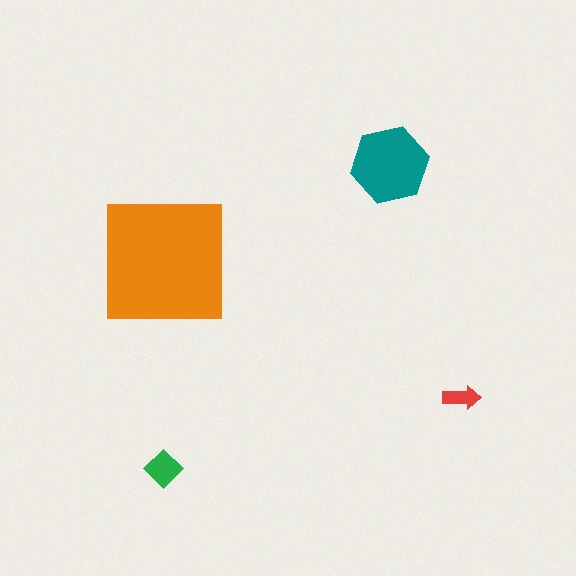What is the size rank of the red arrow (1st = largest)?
4th.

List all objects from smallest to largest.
The red arrow, the green diamond, the teal hexagon, the orange square.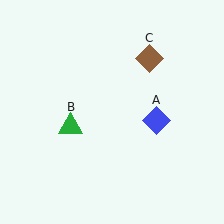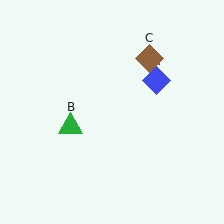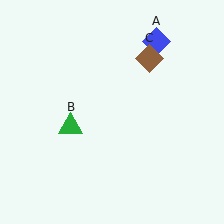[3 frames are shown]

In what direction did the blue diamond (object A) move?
The blue diamond (object A) moved up.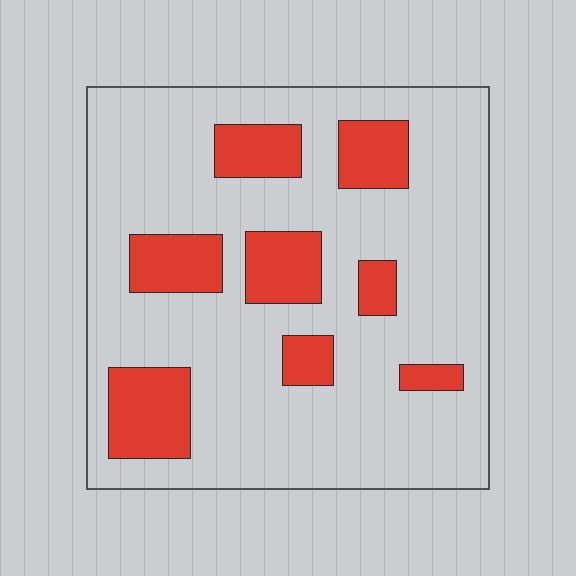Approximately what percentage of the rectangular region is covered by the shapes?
Approximately 20%.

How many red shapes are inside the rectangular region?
8.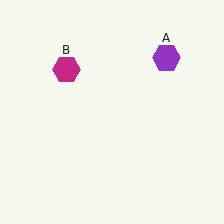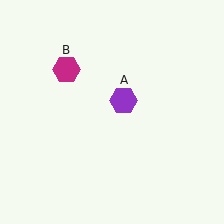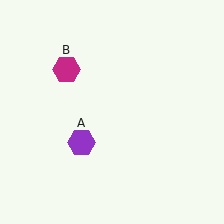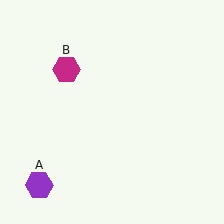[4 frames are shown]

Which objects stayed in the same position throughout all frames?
Magenta hexagon (object B) remained stationary.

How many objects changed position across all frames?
1 object changed position: purple hexagon (object A).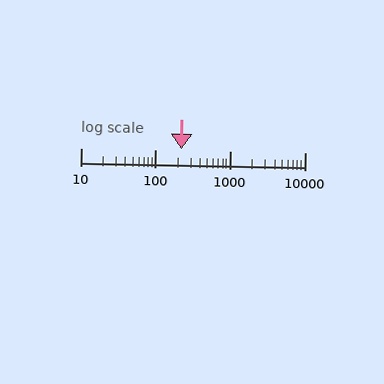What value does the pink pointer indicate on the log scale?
The pointer indicates approximately 220.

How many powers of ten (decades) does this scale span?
The scale spans 3 decades, from 10 to 10000.